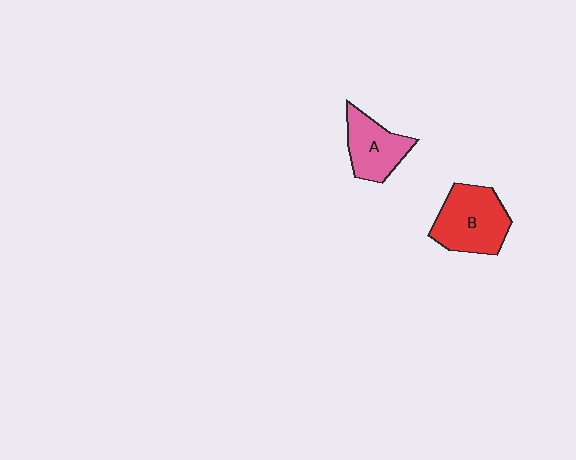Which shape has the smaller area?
Shape A (pink).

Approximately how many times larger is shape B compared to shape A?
Approximately 1.3 times.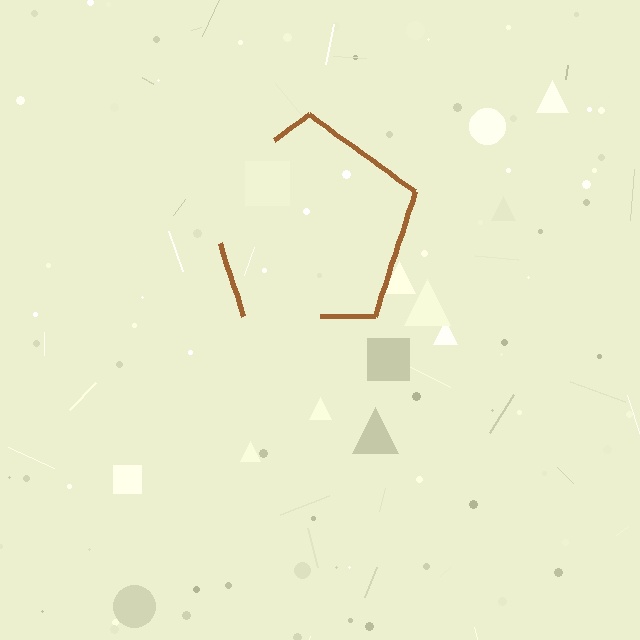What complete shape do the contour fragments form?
The contour fragments form a pentagon.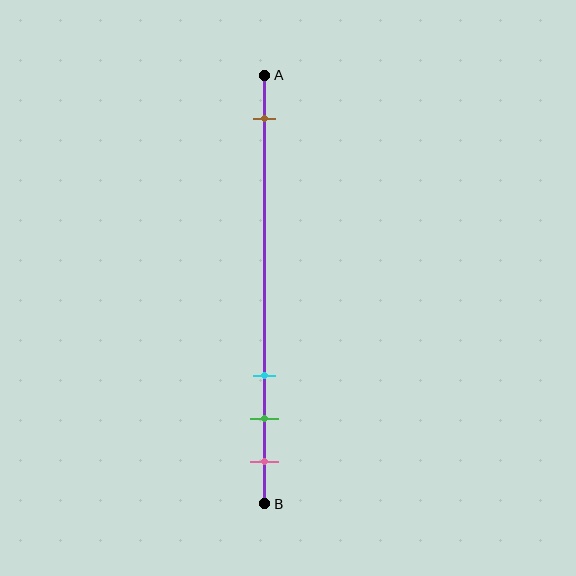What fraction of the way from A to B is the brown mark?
The brown mark is approximately 10% (0.1) of the way from A to B.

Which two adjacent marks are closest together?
The green and pink marks are the closest adjacent pair.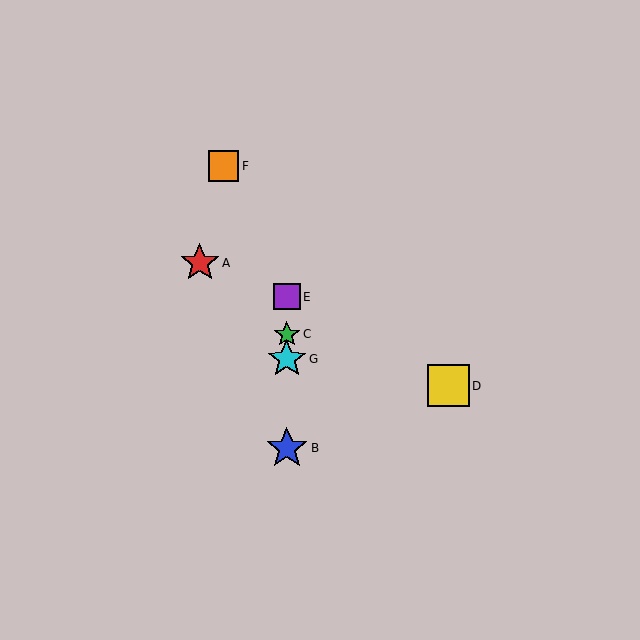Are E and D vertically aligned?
No, E is at x≈287 and D is at x≈448.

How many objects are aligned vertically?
4 objects (B, C, E, G) are aligned vertically.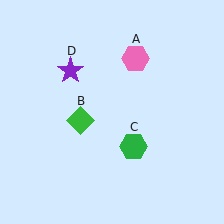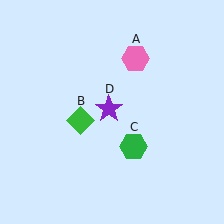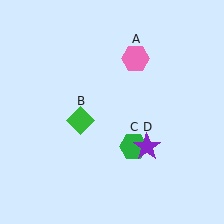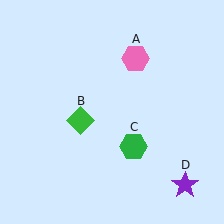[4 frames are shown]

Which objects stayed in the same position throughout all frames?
Pink hexagon (object A) and green diamond (object B) and green hexagon (object C) remained stationary.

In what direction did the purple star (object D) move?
The purple star (object D) moved down and to the right.